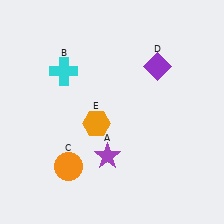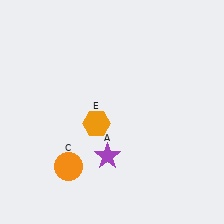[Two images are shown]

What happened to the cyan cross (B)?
The cyan cross (B) was removed in Image 2. It was in the top-left area of Image 1.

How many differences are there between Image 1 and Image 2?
There are 2 differences between the two images.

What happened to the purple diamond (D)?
The purple diamond (D) was removed in Image 2. It was in the top-right area of Image 1.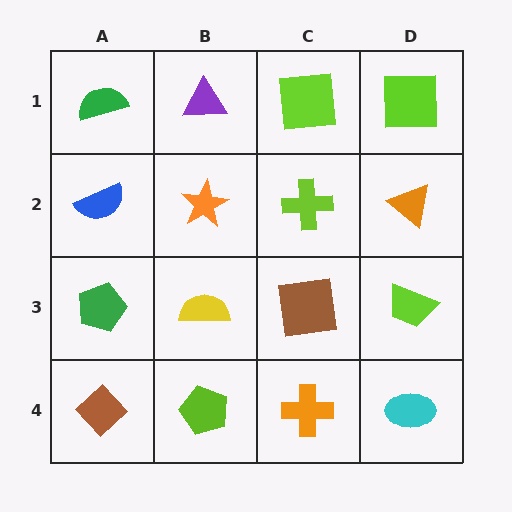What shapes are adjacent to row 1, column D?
An orange triangle (row 2, column D), a lime square (row 1, column C).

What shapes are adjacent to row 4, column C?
A brown square (row 3, column C), a lime pentagon (row 4, column B), a cyan ellipse (row 4, column D).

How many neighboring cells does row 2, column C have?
4.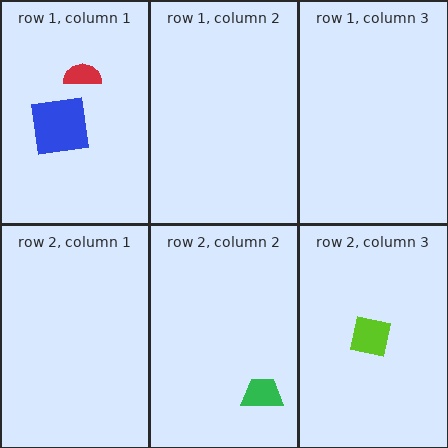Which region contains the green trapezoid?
The row 2, column 2 region.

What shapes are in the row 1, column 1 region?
The blue square, the red semicircle.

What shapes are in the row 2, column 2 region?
The green trapezoid.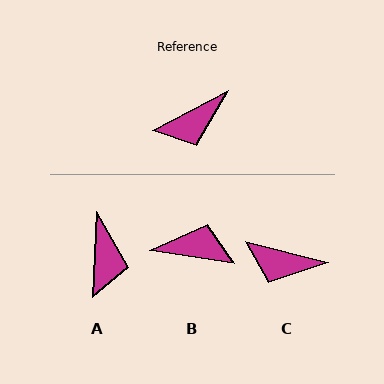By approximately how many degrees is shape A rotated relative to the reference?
Approximately 60 degrees counter-clockwise.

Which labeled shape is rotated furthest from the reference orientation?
B, about 144 degrees away.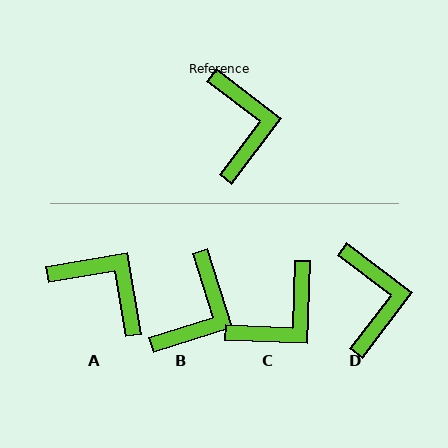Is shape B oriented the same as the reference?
No, it is off by about 35 degrees.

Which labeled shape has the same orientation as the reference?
D.